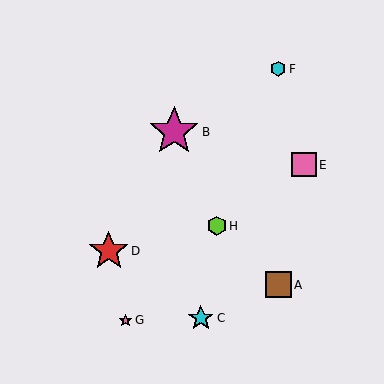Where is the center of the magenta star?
The center of the magenta star is at (174, 132).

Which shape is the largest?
The magenta star (labeled B) is the largest.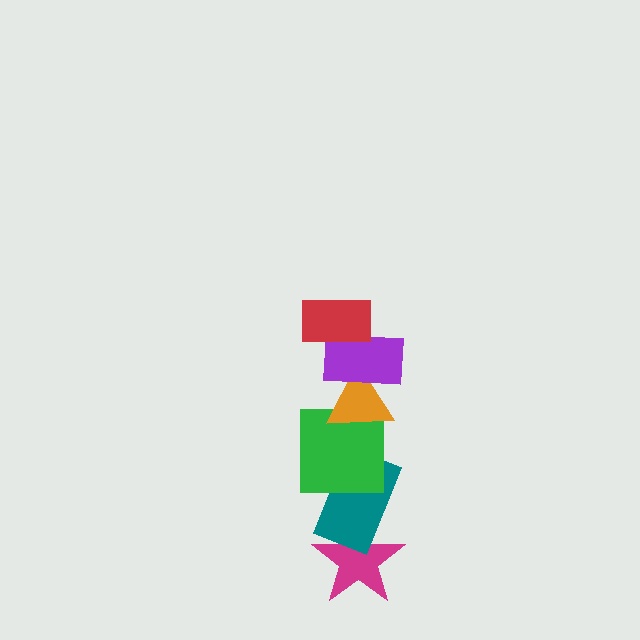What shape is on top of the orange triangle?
The purple rectangle is on top of the orange triangle.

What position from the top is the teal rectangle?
The teal rectangle is 5th from the top.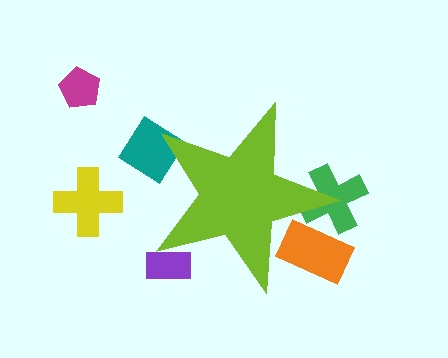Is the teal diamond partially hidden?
Yes, the teal diamond is partially hidden behind the lime star.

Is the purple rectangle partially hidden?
Yes, the purple rectangle is partially hidden behind the lime star.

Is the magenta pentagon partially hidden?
No, the magenta pentagon is fully visible.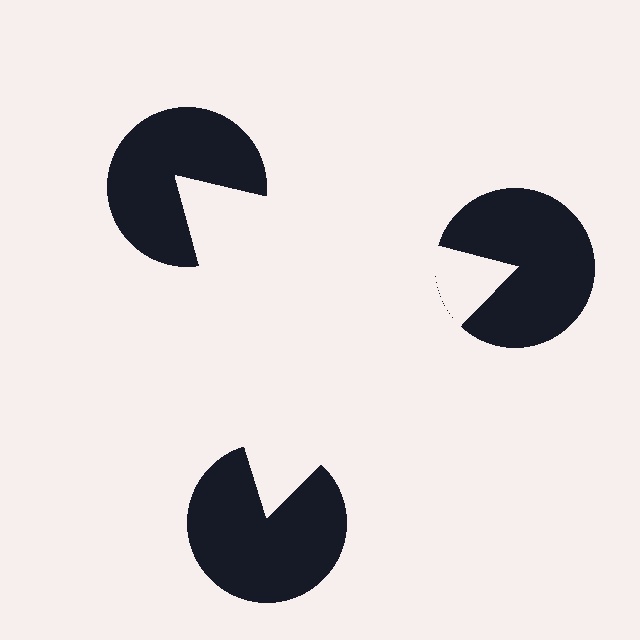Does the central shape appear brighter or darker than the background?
It typically appears slightly brighter than the background, even though no actual brightness change is drawn.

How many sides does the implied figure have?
3 sides.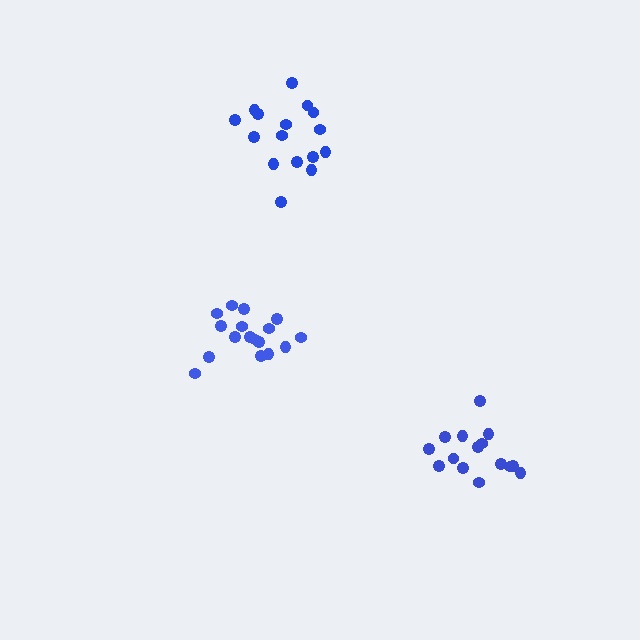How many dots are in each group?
Group 1: 16 dots, Group 2: 15 dots, Group 3: 17 dots (48 total).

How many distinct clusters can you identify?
There are 3 distinct clusters.